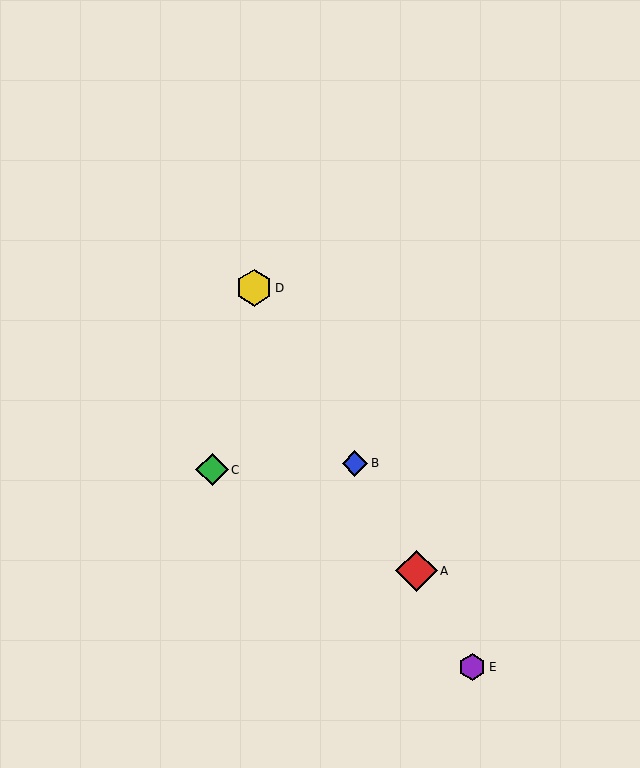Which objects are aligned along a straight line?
Objects A, B, D, E are aligned along a straight line.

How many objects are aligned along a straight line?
4 objects (A, B, D, E) are aligned along a straight line.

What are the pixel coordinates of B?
Object B is at (355, 463).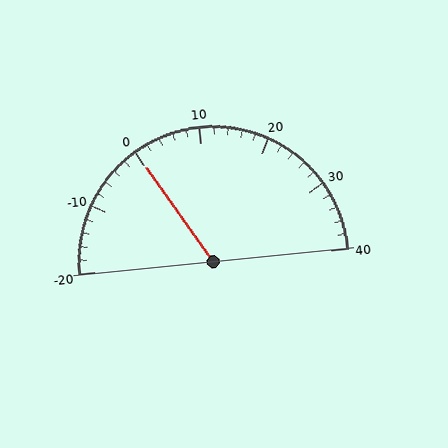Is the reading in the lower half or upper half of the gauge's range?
The reading is in the lower half of the range (-20 to 40).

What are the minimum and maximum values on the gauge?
The gauge ranges from -20 to 40.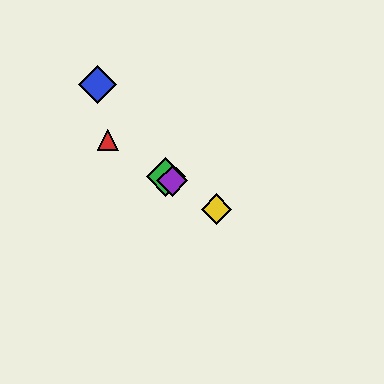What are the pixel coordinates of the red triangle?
The red triangle is at (108, 140).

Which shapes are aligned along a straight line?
The red triangle, the green diamond, the yellow diamond, the purple diamond are aligned along a straight line.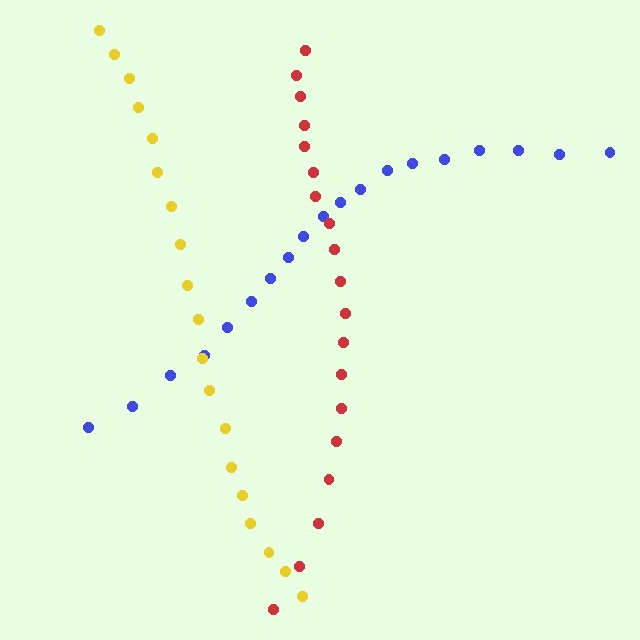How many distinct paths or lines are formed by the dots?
There are 3 distinct paths.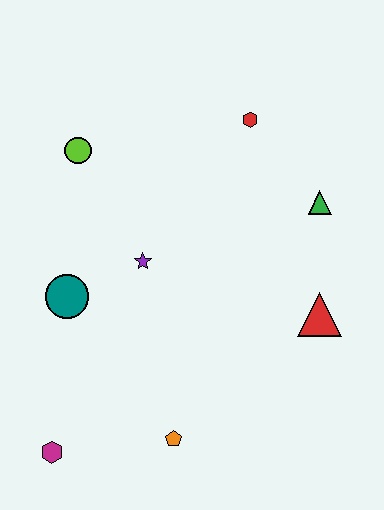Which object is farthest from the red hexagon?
The magenta hexagon is farthest from the red hexagon.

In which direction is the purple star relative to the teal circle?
The purple star is to the right of the teal circle.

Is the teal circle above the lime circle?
No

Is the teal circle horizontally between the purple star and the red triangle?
No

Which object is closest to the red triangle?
The green triangle is closest to the red triangle.